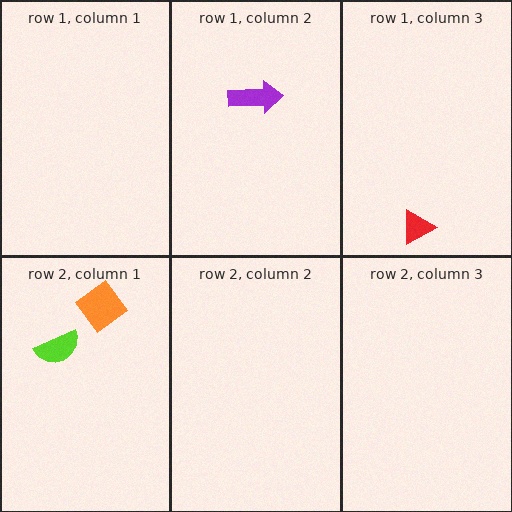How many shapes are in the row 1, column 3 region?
1.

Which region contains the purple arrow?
The row 1, column 2 region.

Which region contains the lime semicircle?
The row 2, column 1 region.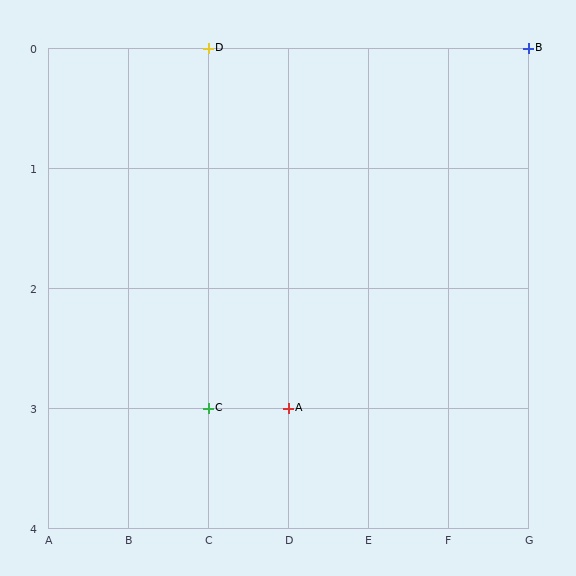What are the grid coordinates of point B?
Point B is at grid coordinates (G, 0).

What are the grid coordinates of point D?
Point D is at grid coordinates (C, 0).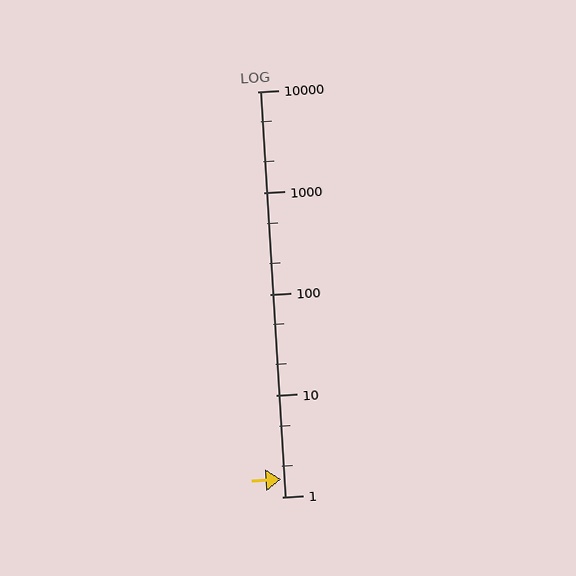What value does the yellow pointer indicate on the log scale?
The pointer indicates approximately 1.5.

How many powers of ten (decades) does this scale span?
The scale spans 4 decades, from 1 to 10000.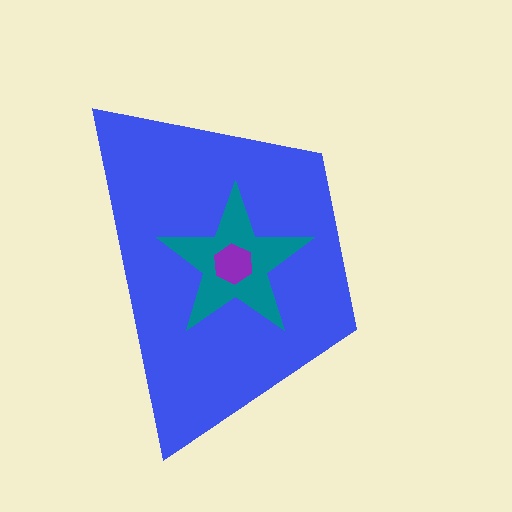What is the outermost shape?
The blue trapezoid.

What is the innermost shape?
The purple hexagon.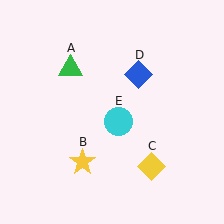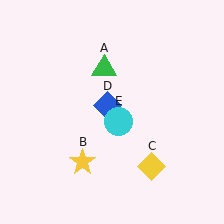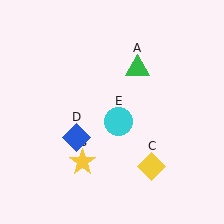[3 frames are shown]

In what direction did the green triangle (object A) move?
The green triangle (object A) moved right.